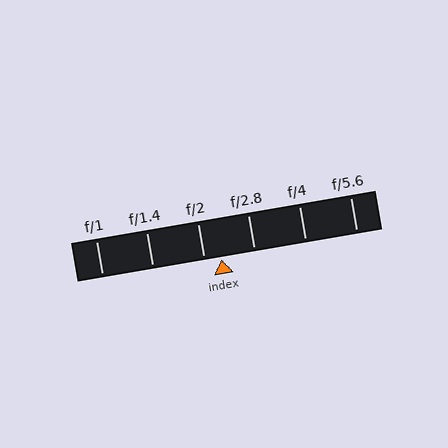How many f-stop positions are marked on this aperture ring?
There are 6 f-stop positions marked.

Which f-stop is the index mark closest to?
The index mark is closest to f/2.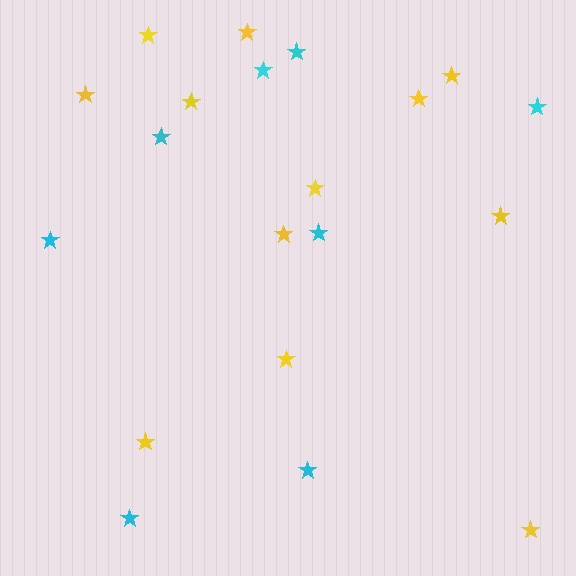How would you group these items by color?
There are 2 groups: one group of yellow stars (12) and one group of cyan stars (8).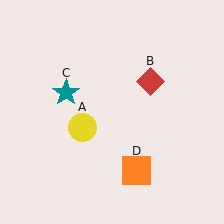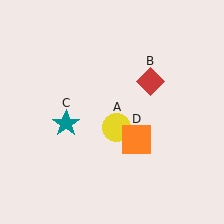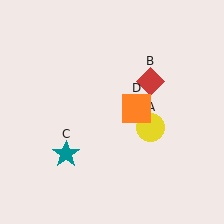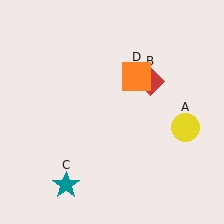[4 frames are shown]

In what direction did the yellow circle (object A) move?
The yellow circle (object A) moved right.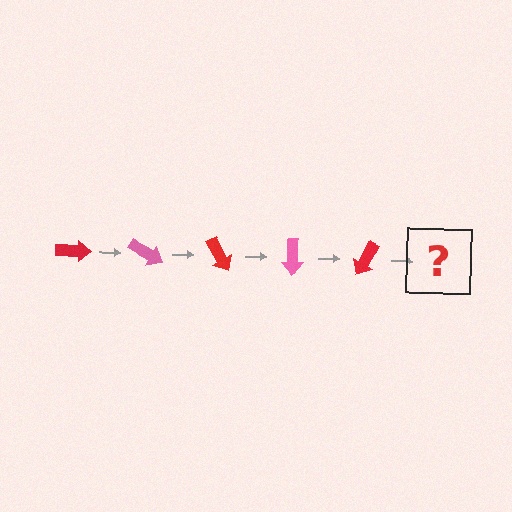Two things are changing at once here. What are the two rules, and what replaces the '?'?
The two rules are that it rotates 30 degrees each step and the color cycles through red and pink. The '?' should be a pink arrow, rotated 150 degrees from the start.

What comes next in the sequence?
The next element should be a pink arrow, rotated 150 degrees from the start.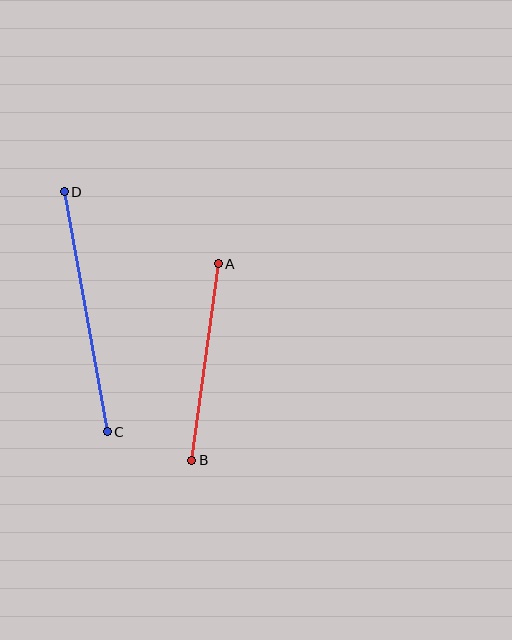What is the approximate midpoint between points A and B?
The midpoint is at approximately (205, 362) pixels.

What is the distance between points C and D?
The distance is approximately 244 pixels.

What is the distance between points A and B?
The distance is approximately 198 pixels.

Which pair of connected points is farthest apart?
Points C and D are farthest apart.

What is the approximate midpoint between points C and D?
The midpoint is at approximately (86, 312) pixels.